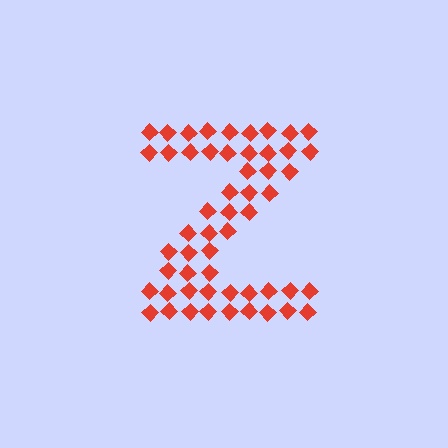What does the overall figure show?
The overall figure shows the letter Z.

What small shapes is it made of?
It is made of small diamonds.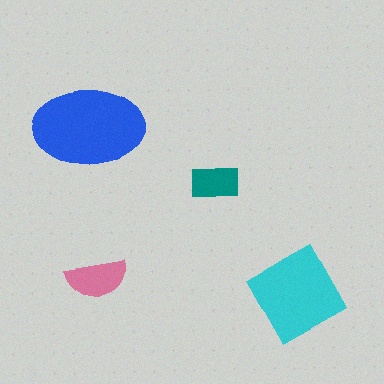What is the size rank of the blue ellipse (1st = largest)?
1st.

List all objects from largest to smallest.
The blue ellipse, the cyan diamond, the pink semicircle, the teal rectangle.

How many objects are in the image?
There are 4 objects in the image.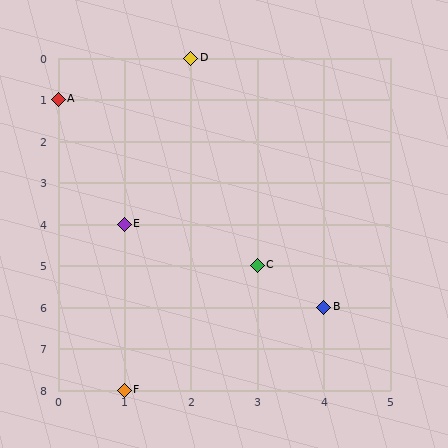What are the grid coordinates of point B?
Point B is at grid coordinates (4, 6).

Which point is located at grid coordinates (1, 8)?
Point F is at (1, 8).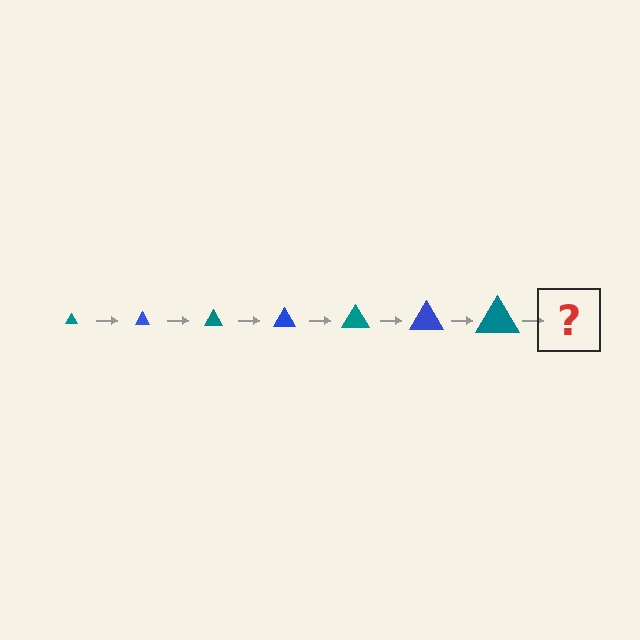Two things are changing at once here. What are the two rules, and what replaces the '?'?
The two rules are that the triangle grows larger each step and the color cycles through teal and blue. The '?' should be a blue triangle, larger than the previous one.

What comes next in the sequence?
The next element should be a blue triangle, larger than the previous one.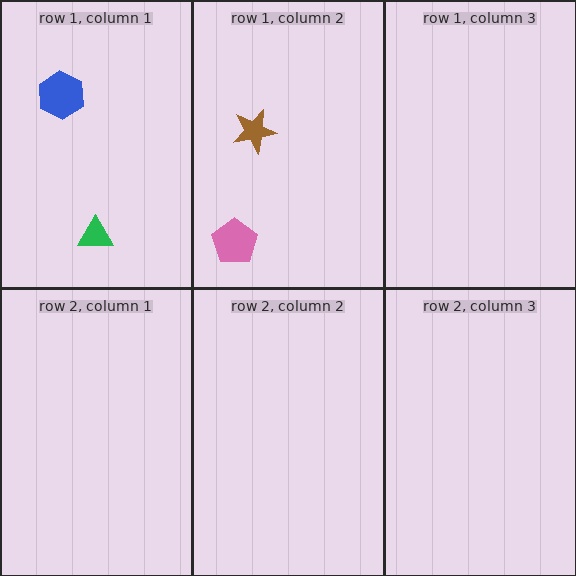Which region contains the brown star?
The row 1, column 2 region.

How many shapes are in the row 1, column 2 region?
2.